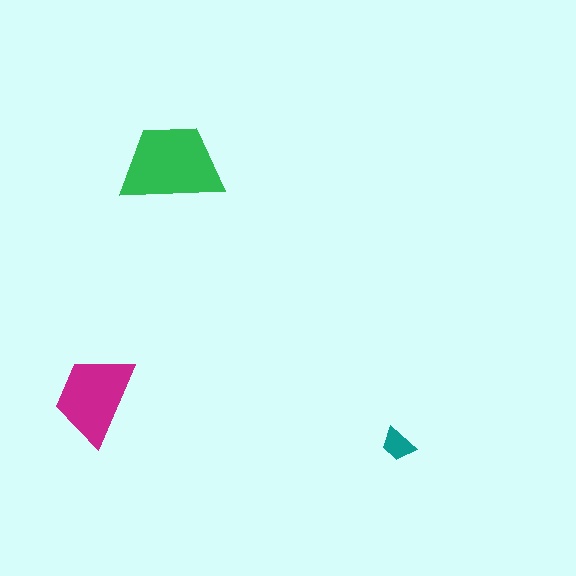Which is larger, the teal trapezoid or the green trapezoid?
The green one.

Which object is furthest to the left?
The magenta trapezoid is leftmost.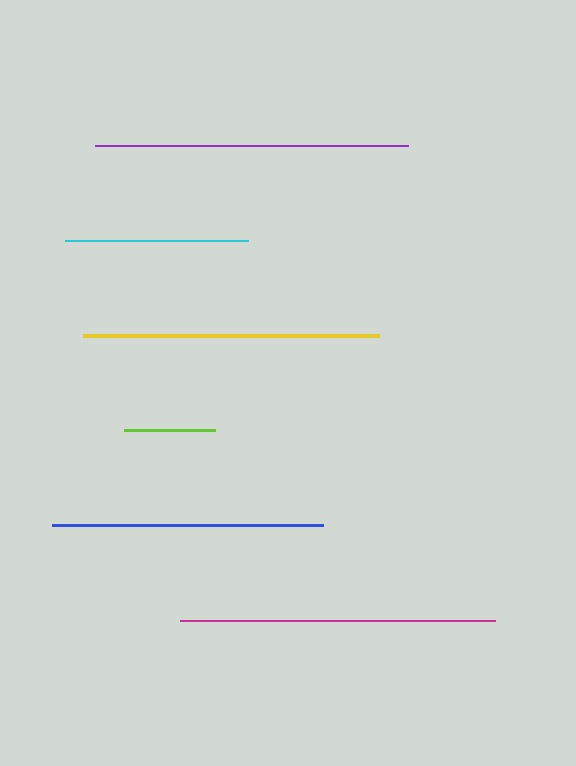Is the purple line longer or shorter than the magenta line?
The magenta line is longer than the purple line.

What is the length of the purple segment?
The purple segment is approximately 313 pixels long.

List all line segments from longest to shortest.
From longest to shortest: magenta, purple, yellow, blue, cyan, lime.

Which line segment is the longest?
The magenta line is the longest at approximately 315 pixels.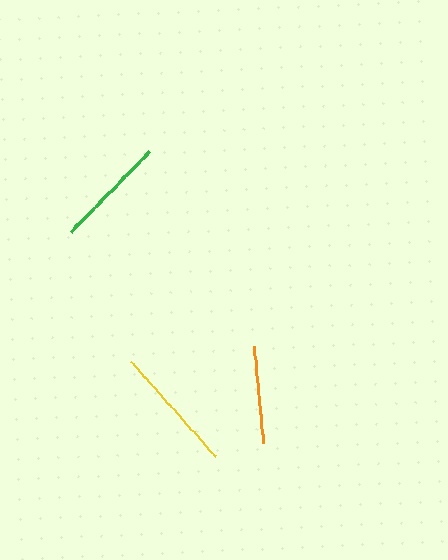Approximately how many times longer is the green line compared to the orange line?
The green line is approximately 1.2 times the length of the orange line.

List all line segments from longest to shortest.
From longest to shortest: yellow, green, orange.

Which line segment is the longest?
The yellow line is the longest at approximately 126 pixels.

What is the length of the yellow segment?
The yellow segment is approximately 126 pixels long.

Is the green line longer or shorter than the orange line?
The green line is longer than the orange line.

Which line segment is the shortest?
The orange line is the shortest at approximately 98 pixels.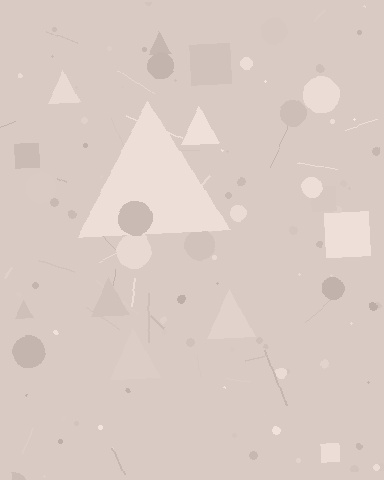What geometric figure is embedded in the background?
A triangle is embedded in the background.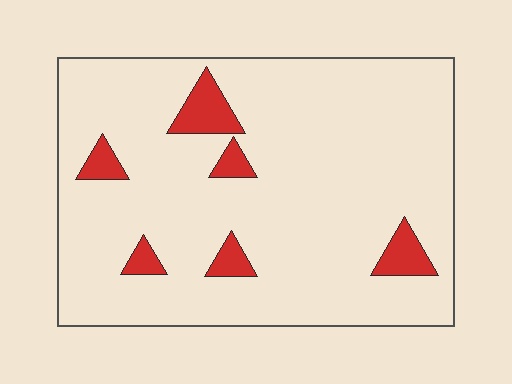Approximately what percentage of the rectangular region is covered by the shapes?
Approximately 10%.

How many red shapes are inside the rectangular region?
6.